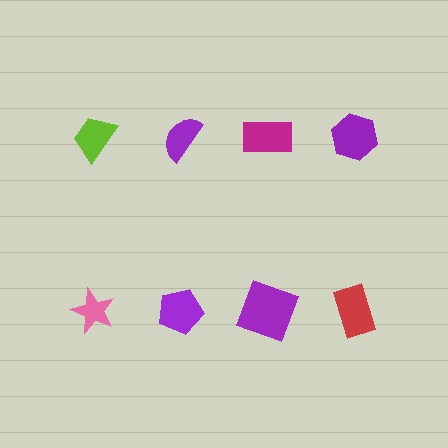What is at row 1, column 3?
A magenta rectangle.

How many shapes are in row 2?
4 shapes.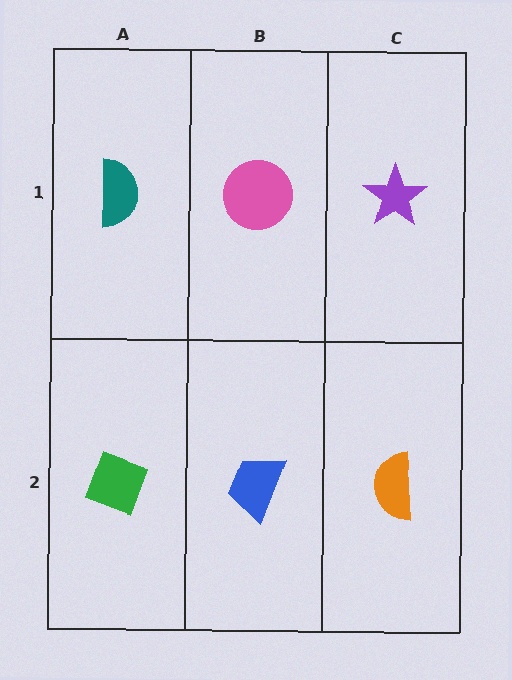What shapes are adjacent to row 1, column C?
An orange semicircle (row 2, column C), a pink circle (row 1, column B).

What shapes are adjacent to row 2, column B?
A pink circle (row 1, column B), a green diamond (row 2, column A), an orange semicircle (row 2, column C).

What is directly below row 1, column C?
An orange semicircle.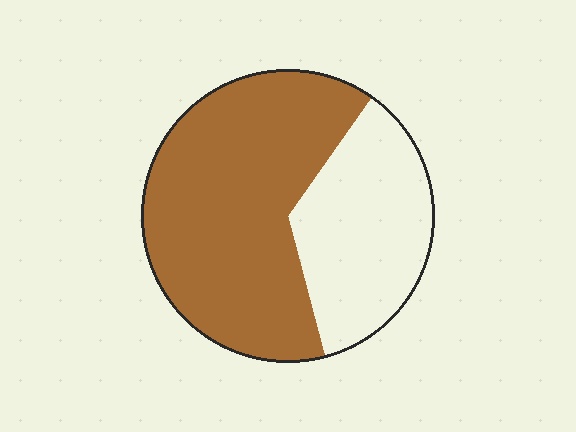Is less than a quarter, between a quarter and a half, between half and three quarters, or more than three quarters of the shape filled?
Between half and three quarters.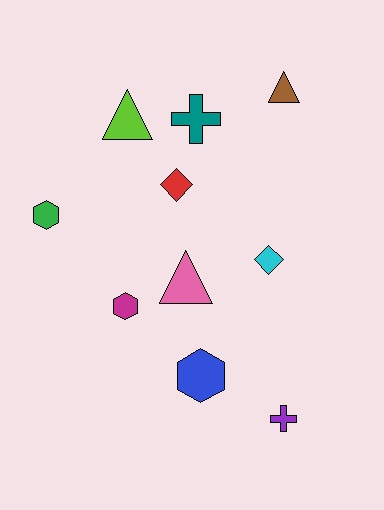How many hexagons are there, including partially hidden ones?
There are 3 hexagons.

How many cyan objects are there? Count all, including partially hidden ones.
There is 1 cyan object.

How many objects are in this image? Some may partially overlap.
There are 10 objects.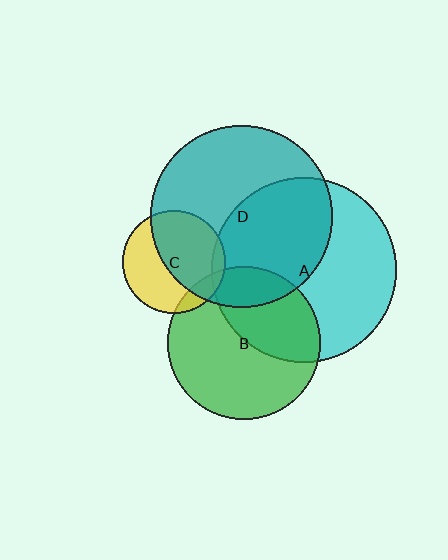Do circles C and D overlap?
Yes.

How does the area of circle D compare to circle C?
Approximately 3.1 times.